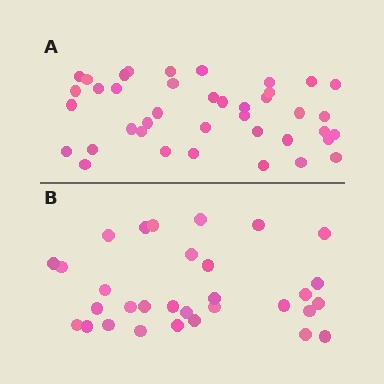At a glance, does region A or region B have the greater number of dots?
Region A (the top region) has more dots.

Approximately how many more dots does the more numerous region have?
Region A has roughly 8 or so more dots than region B.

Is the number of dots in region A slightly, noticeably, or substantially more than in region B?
Region A has noticeably more, but not dramatically so. The ratio is roughly 1.3 to 1.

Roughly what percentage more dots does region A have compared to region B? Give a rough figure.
About 30% more.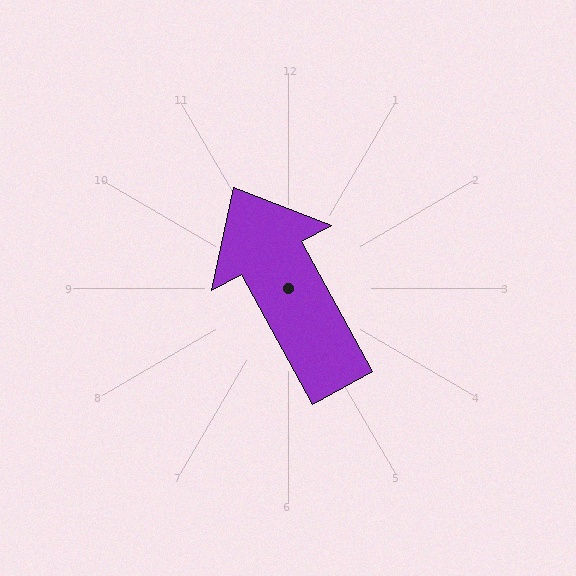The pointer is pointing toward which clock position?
Roughly 11 o'clock.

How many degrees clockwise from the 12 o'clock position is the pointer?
Approximately 331 degrees.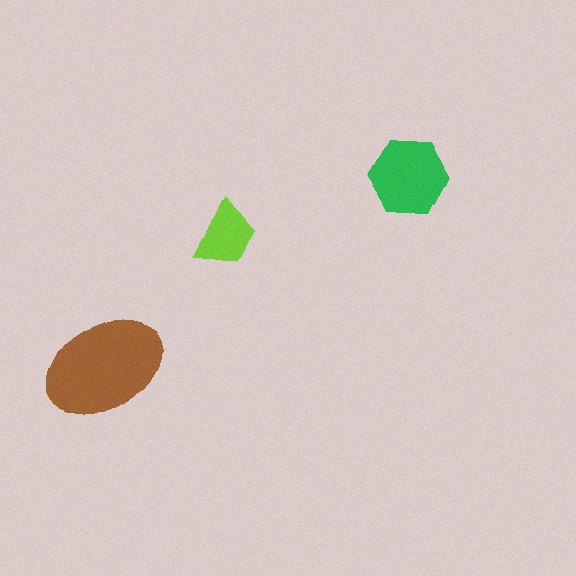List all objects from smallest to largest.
The lime trapezoid, the green hexagon, the brown ellipse.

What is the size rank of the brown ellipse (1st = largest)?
1st.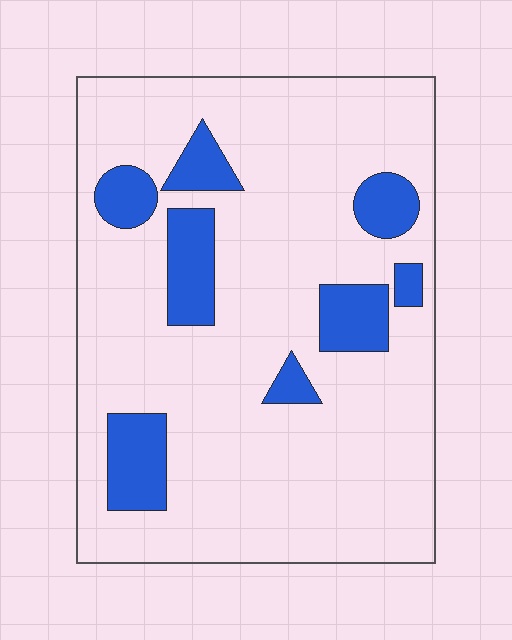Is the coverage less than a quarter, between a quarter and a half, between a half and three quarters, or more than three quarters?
Less than a quarter.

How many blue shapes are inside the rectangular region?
8.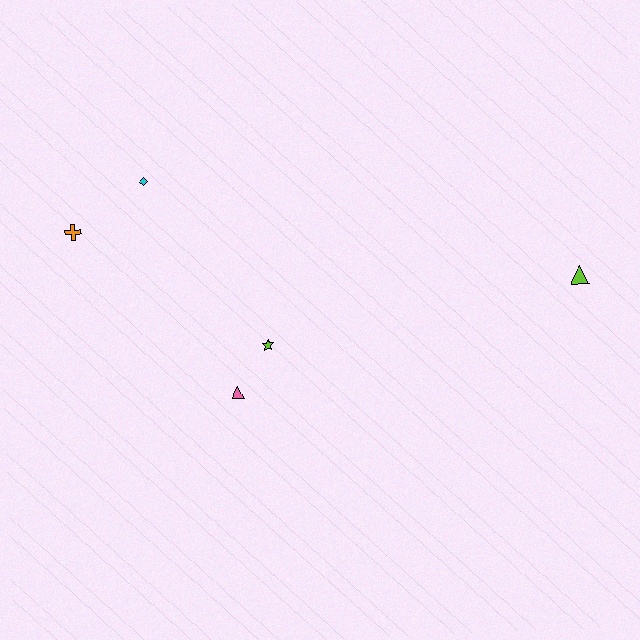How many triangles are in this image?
There are 2 triangles.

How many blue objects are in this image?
There are no blue objects.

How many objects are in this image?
There are 5 objects.